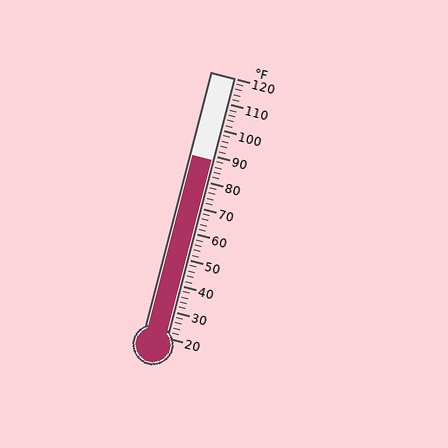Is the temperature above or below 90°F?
The temperature is below 90°F.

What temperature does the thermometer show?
The thermometer shows approximately 88°F.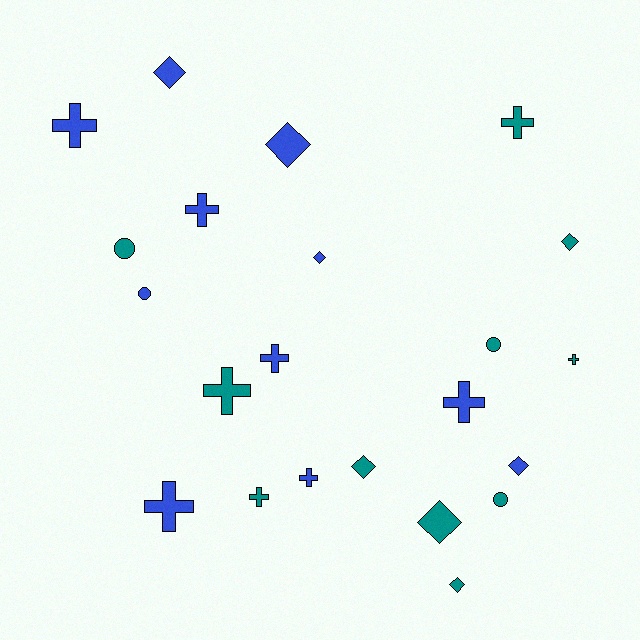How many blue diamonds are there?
There are 4 blue diamonds.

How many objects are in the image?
There are 22 objects.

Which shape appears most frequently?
Cross, with 10 objects.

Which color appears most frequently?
Blue, with 11 objects.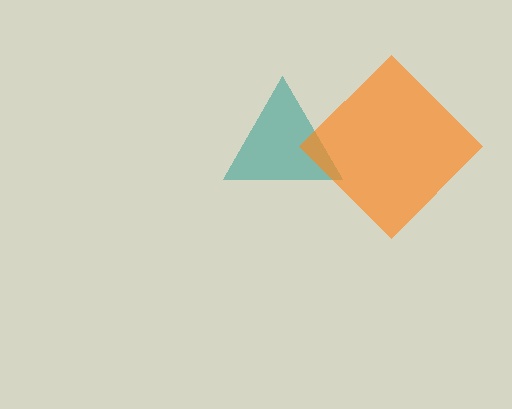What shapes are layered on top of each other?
The layered shapes are: a teal triangle, an orange diamond.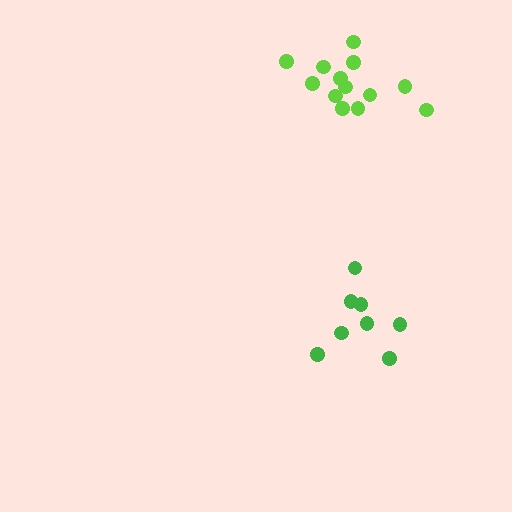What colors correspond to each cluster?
The clusters are colored: green, lime.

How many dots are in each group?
Group 1: 8 dots, Group 2: 13 dots (21 total).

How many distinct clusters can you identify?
There are 2 distinct clusters.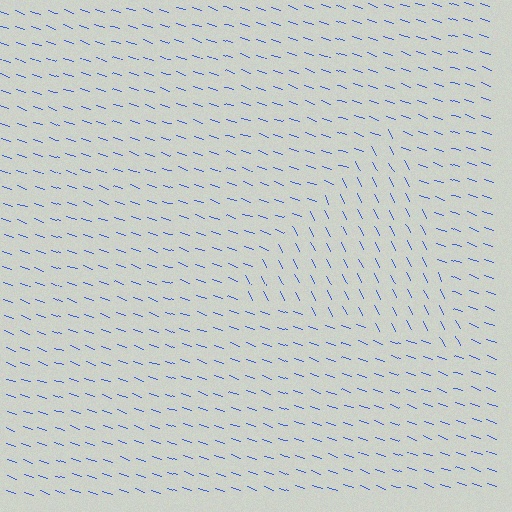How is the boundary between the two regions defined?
The boundary is defined purely by a change in line orientation (approximately 45 degrees difference). All lines are the same color and thickness.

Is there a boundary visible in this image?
Yes, there is a texture boundary formed by a change in line orientation.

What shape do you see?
I see a triangle.